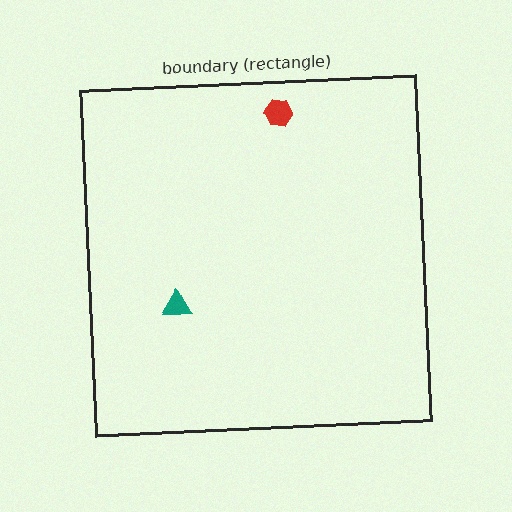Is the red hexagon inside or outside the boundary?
Inside.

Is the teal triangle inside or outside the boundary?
Inside.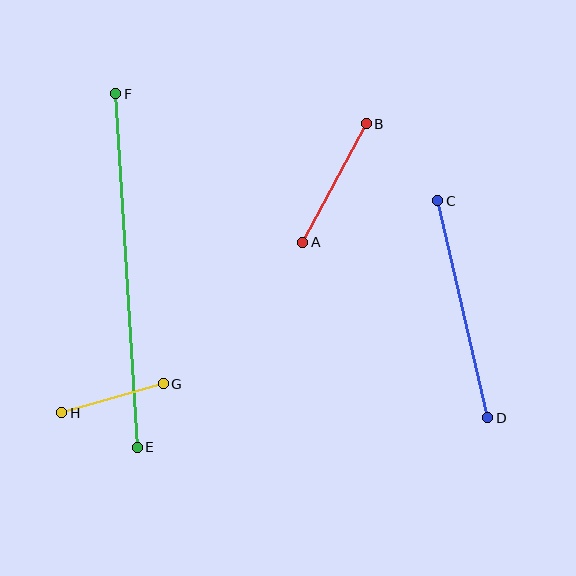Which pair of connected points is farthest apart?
Points E and F are farthest apart.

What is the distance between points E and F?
The distance is approximately 355 pixels.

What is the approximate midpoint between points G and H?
The midpoint is at approximately (113, 398) pixels.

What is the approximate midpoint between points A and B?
The midpoint is at approximately (334, 183) pixels.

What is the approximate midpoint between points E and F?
The midpoint is at approximately (127, 270) pixels.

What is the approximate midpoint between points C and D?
The midpoint is at approximately (463, 309) pixels.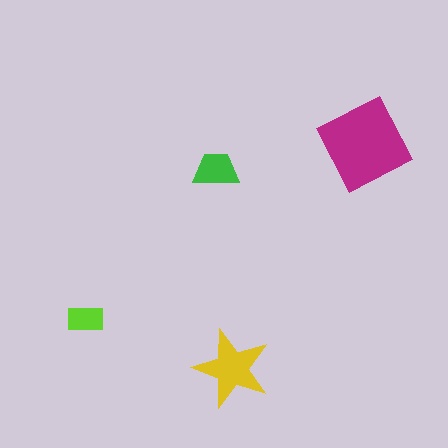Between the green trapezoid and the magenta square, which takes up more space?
The magenta square.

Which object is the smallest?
The lime rectangle.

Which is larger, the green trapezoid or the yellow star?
The yellow star.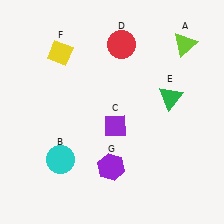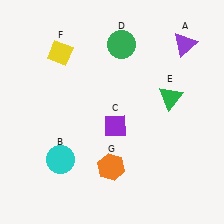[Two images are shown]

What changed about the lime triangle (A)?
In Image 1, A is lime. In Image 2, it changed to purple.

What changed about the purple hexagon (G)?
In Image 1, G is purple. In Image 2, it changed to orange.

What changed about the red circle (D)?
In Image 1, D is red. In Image 2, it changed to green.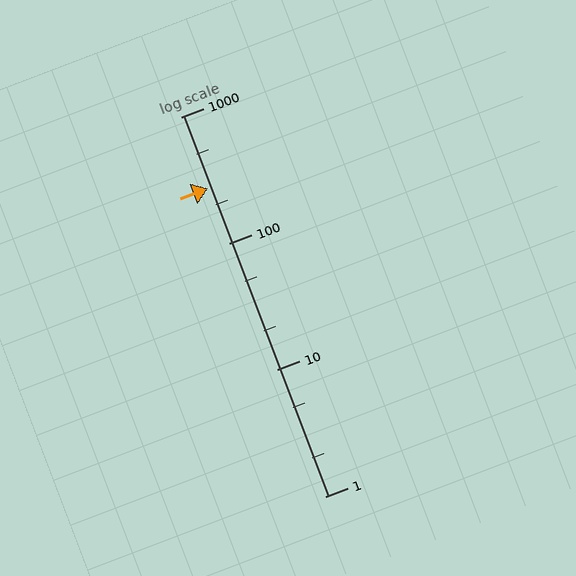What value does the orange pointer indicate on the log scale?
The pointer indicates approximately 270.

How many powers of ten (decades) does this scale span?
The scale spans 3 decades, from 1 to 1000.